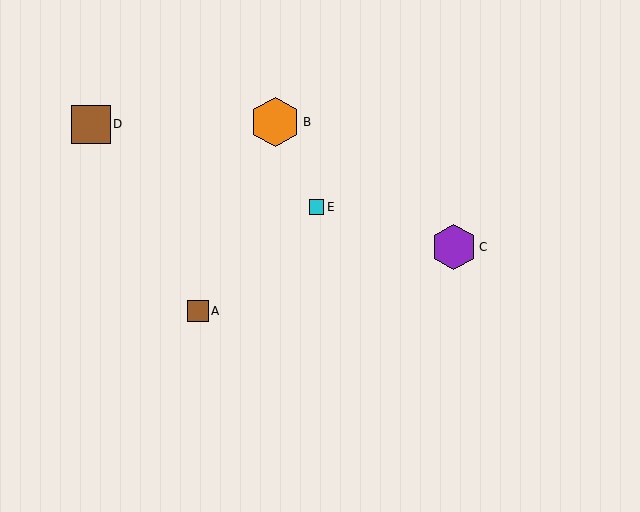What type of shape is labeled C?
Shape C is a purple hexagon.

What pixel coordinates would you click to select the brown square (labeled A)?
Click at (198, 311) to select the brown square A.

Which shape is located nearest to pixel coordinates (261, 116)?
The orange hexagon (labeled B) at (275, 122) is nearest to that location.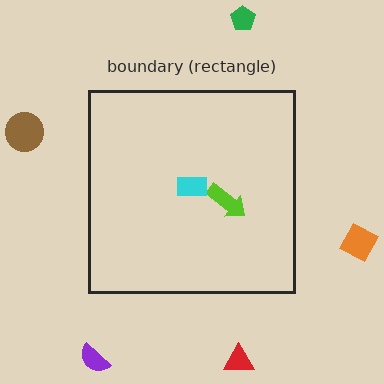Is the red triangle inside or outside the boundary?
Outside.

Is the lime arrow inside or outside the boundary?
Inside.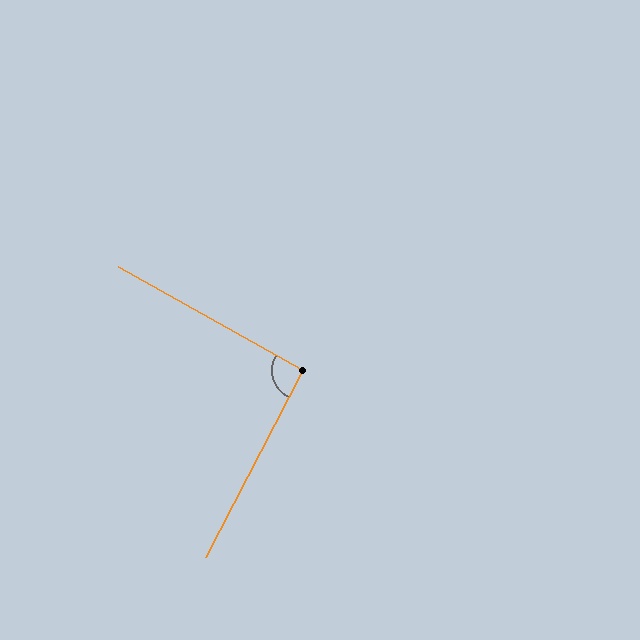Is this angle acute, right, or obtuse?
It is approximately a right angle.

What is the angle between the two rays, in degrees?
Approximately 92 degrees.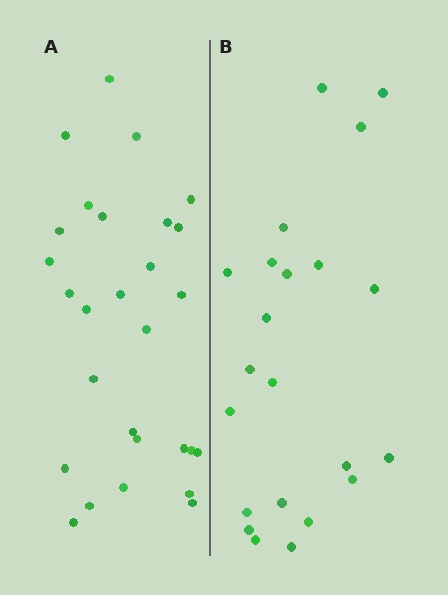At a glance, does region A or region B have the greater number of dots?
Region A (the left region) has more dots.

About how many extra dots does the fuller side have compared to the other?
Region A has about 6 more dots than region B.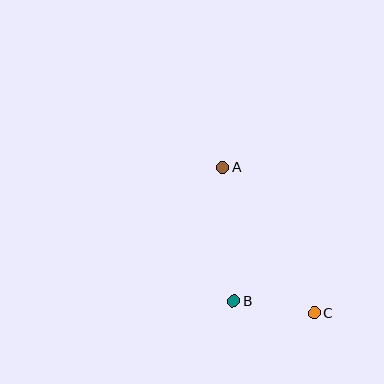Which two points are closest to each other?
Points B and C are closest to each other.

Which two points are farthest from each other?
Points A and C are farthest from each other.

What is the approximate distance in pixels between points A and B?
The distance between A and B is approximately 134 pixels.